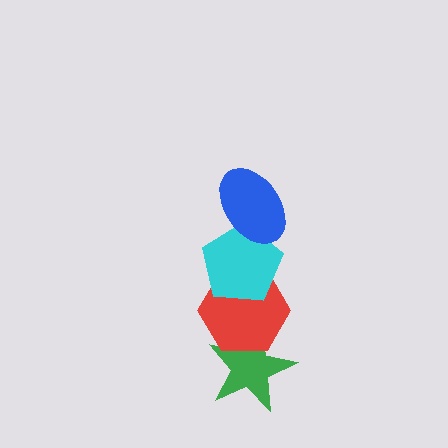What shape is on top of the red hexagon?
The cyan pentagon is on top of the red hexagon.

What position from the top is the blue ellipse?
The blue ellipse is 1st from the top.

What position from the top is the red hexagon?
The red hexagon is 3rd from the top.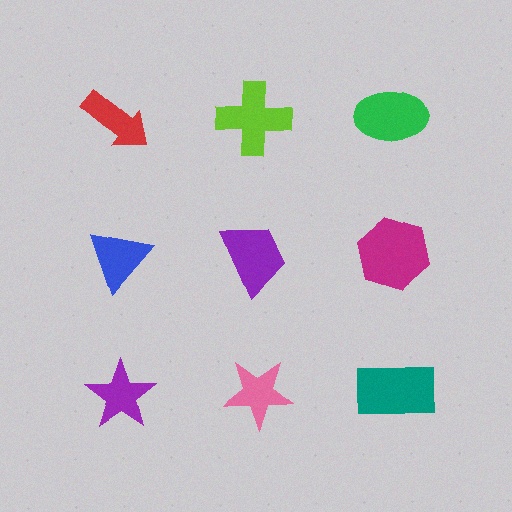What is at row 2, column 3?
A magenta hexagon.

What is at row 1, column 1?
A red arrow.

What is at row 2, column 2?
A purple trapezoid.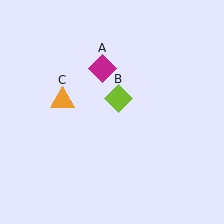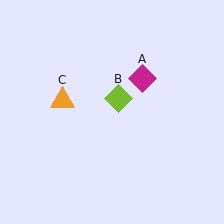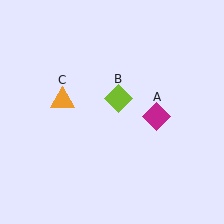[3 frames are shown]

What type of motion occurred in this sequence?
The magenta diamond (object A) rotated clockwise around the center of the scene.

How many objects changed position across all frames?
1 object changed position: magenta diamond (object A).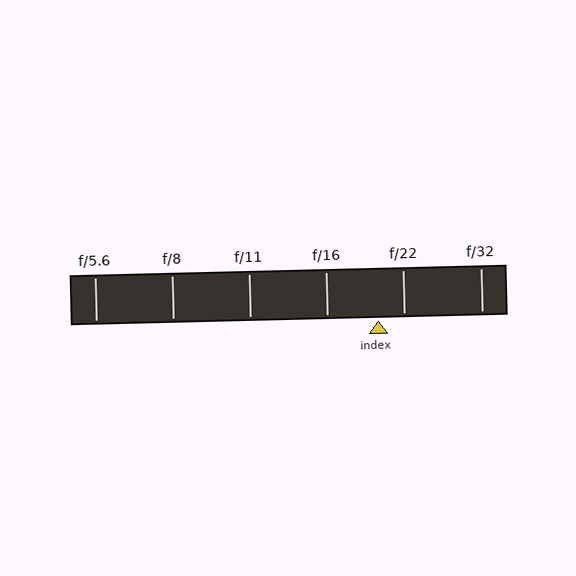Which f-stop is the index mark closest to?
The index mark is closest to f/22.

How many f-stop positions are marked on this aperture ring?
There are 6 f-stop positions marked.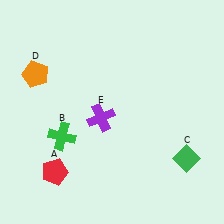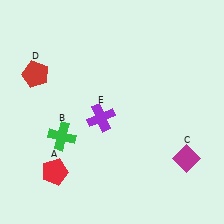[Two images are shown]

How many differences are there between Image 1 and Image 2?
There are 2 differences between the two images.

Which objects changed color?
C changed from green to magenta. D changed from orange to red.